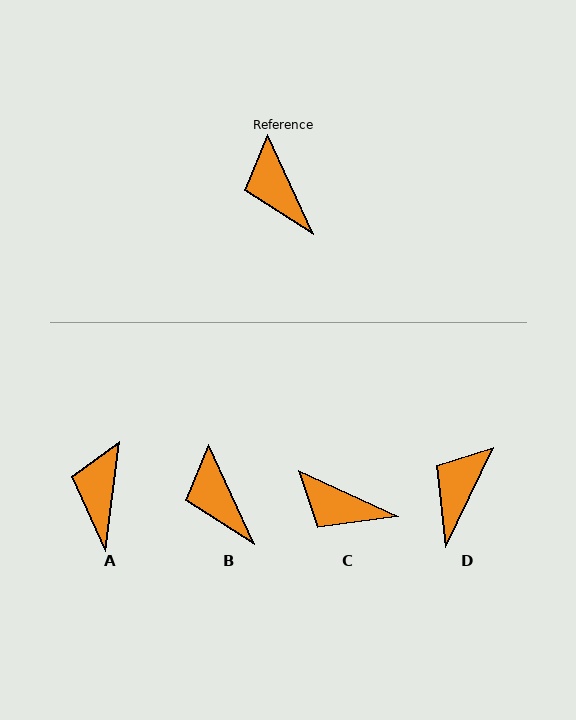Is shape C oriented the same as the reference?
No, it is off by about 41 degrees.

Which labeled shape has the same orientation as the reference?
B.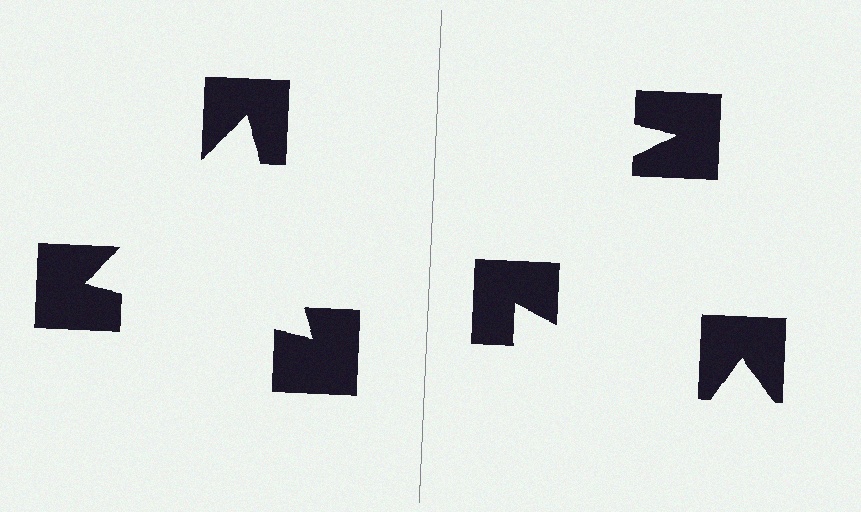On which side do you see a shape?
An illusory triangle appears on the left side. On the right side the wedge cuts are rotated, so no coherent shape forms.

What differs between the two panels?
The notched squares are positioned identically on both sides; only the wedge orientations differ. On the left they align to a triangle; on the right they are misaligned.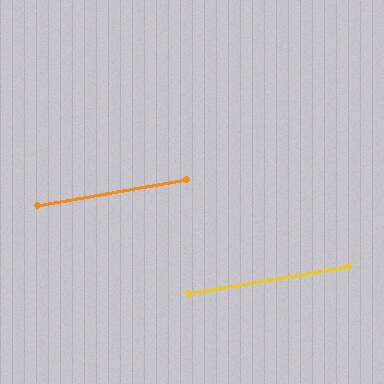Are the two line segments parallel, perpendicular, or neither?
Parallel — their directions differ by only 0.1°.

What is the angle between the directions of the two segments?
Approximately 0 degrees.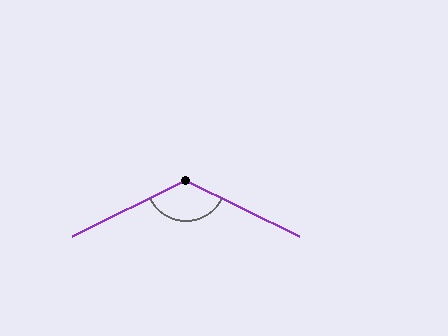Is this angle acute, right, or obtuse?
It is obtuse.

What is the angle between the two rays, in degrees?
Approximately 127 degrees.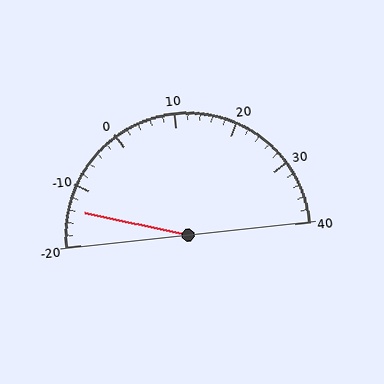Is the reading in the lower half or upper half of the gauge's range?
The reading is in the lower half of the range (-20 to 40).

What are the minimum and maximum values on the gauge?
The gauge ranges from -20 to 40.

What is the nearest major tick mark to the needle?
The nearest major tick mark is -10.